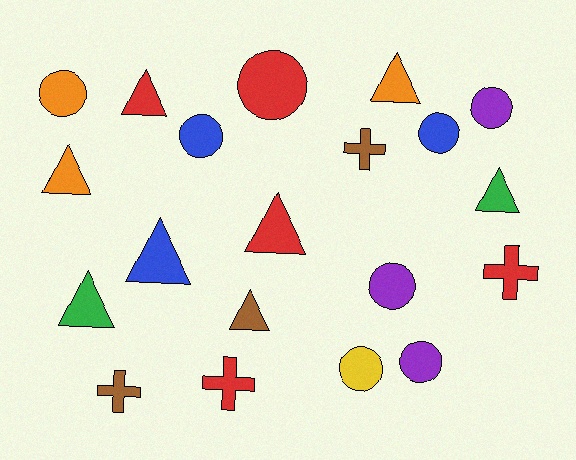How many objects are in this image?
There are 20 objects.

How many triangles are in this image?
There are 8 triangles.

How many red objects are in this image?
There are 5 red objects.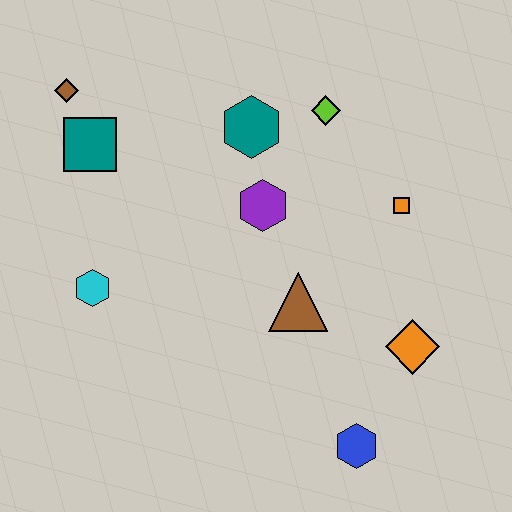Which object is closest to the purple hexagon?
The teal hexagon is closest to the purple hexagon.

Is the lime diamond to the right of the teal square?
Yes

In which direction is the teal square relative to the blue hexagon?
The teal square is above the blue hexagon.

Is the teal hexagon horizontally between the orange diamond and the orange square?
No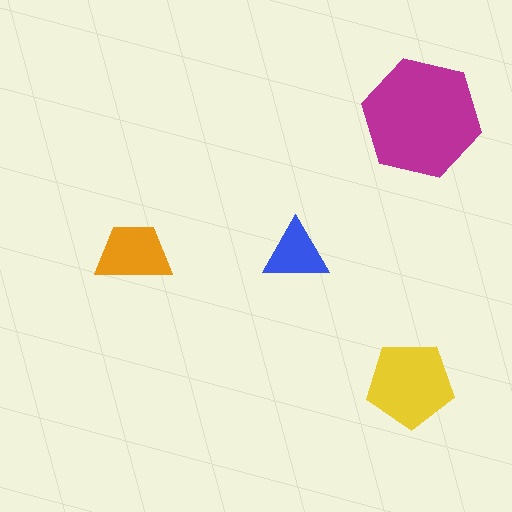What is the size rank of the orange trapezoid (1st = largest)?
3rd.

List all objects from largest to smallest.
The magenta hexagon, the yellow pentagon, the orange trapezoid, the blue triangle.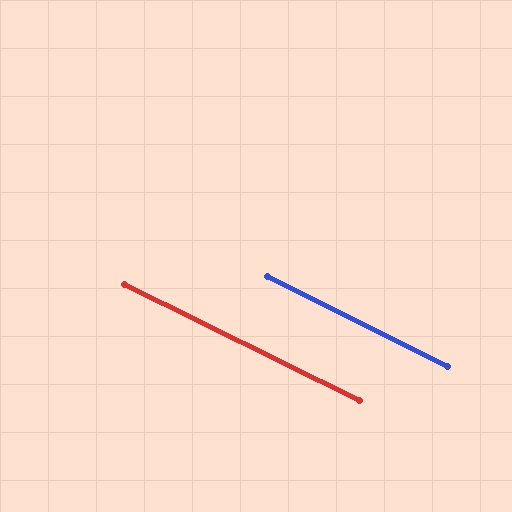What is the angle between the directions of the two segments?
Approximately 0 degrees.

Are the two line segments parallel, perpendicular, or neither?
Parallel — their directions differ by only 0.4°.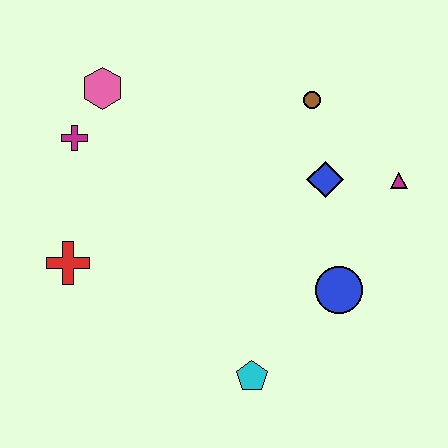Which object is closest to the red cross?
The magenta cross is closest to the red cross.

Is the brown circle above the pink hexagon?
No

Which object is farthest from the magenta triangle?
The red cross is farthest from the magenta triangle.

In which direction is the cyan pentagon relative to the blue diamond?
The cyan pentagon is below the blue diamond.